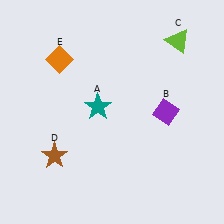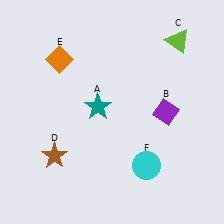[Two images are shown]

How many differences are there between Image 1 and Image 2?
There is 1 difference between the two images.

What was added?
A cyan circle (F) was added in Image 2.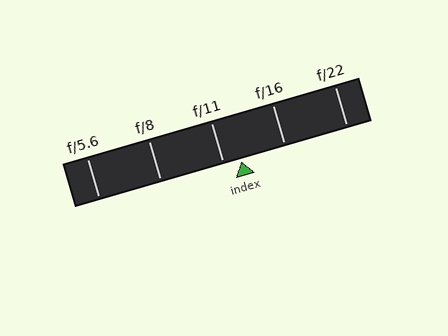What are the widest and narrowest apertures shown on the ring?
The widest aperture shown is f/5.6 and the narrowest is f/22.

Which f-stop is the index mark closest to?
The index mark is closest to f/11.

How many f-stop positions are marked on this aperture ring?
There are 5 f-stop positions marked.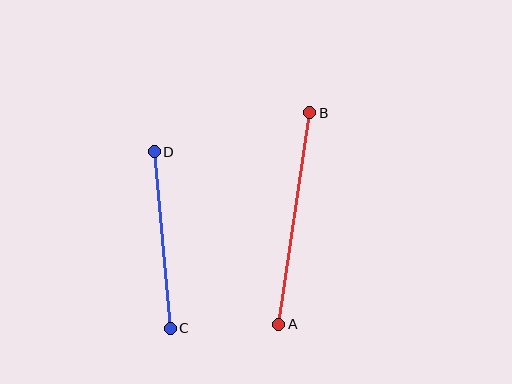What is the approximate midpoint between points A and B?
The midpoint is at approximately (294, 219) pixels.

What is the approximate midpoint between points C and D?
The midpoint is at approximately (162, 240) pixels.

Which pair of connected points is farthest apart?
Points A and B are farthest apart.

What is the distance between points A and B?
The distance is approximately 213 pixels.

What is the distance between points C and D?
The distance is approximately 177 pixels.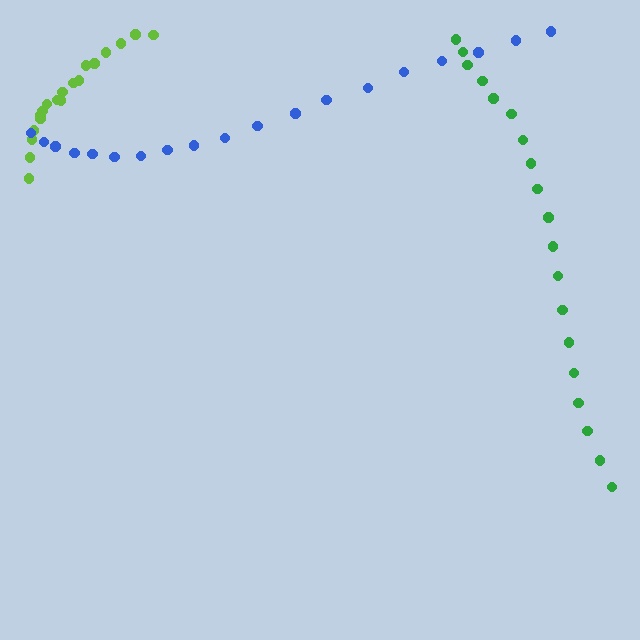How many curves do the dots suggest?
There are 3 distinct paths.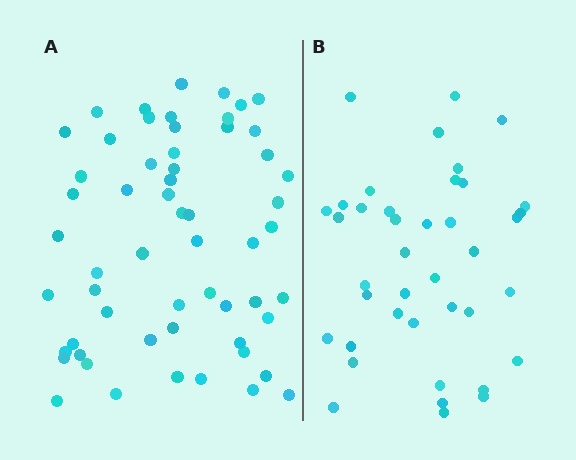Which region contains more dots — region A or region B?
Region A (the left region) has more dots.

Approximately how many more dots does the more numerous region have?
Region A has approximately 20 more dots than region B.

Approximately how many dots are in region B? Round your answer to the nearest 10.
About 40 dots.